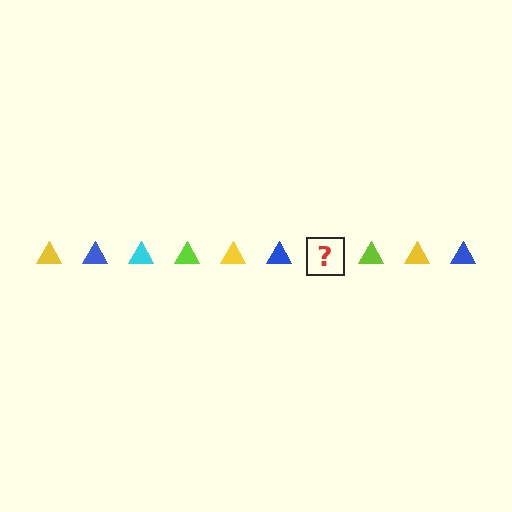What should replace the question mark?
The question mark should be replaced with a cyan triangle.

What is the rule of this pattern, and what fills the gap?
The rule is that the pattern cycles through yellow, blue, cyan, lime triangles. The gap should be filled with a cyan triangle.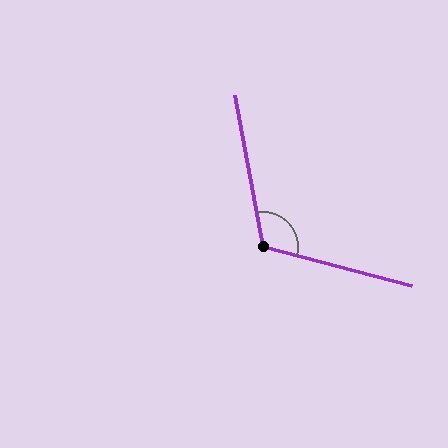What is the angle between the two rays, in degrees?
Approximately 115 degrees.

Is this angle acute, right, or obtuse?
It is obtuse.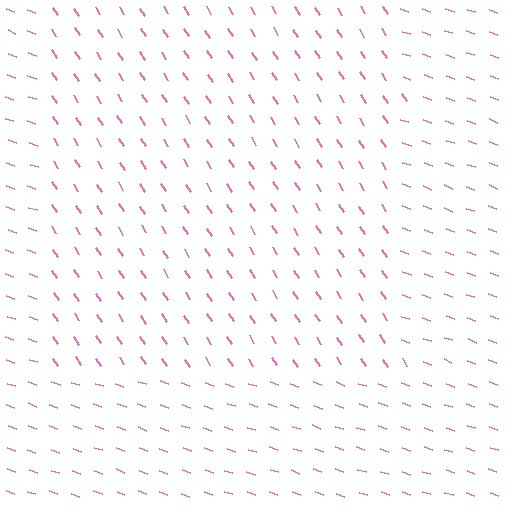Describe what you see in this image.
The image is filled with small pink line segments. A rectangle region in the image has lines oriented differently from the surrounding lines, creating a visible texture boundary.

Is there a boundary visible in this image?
Yes, there is a texture boundary formed by a change in line orientation.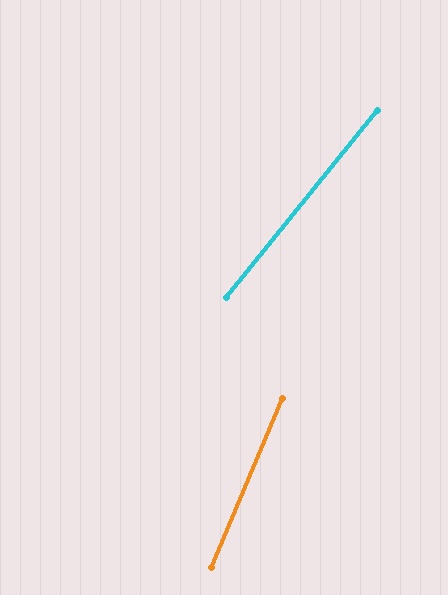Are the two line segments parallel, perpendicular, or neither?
Neither parallel nor perpendicular — they differ by about 16°.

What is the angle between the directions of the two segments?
Approximately 16 degrees.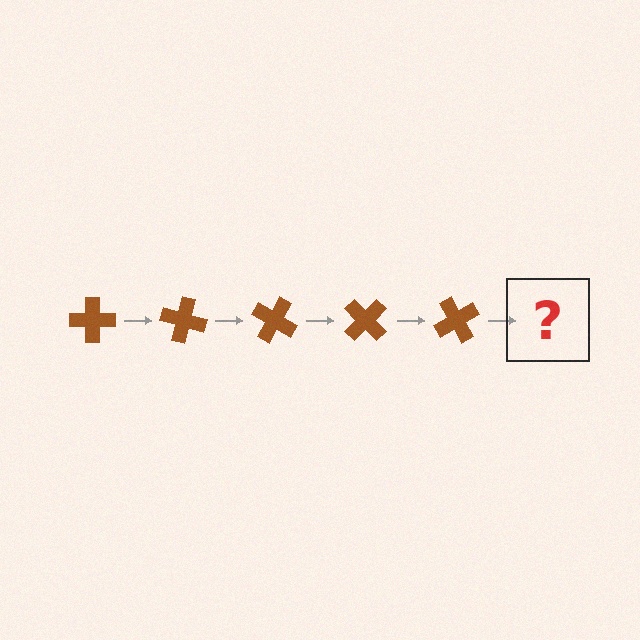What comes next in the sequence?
The next element should be a brown cross rotated 75 degrees.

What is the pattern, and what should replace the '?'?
The pattern is that the cross rotates 15 degrees each step. The '?' should be a brown cross rotated 75 degrees.